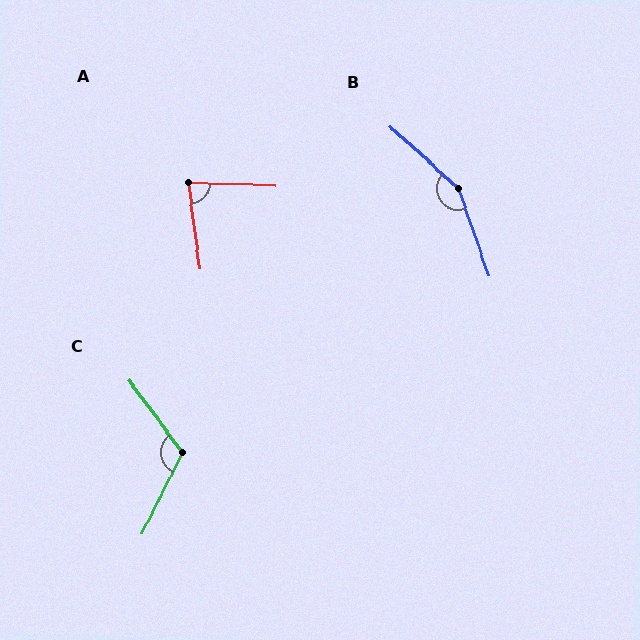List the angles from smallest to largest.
A (80°), C (117°), B (152°).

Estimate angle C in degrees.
Approximately 117 degrees.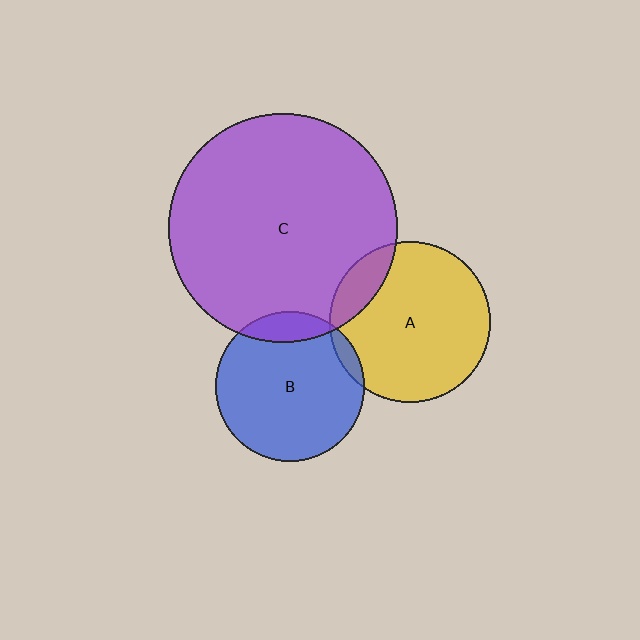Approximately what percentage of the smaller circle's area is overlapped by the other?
Approximately 5%.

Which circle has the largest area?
Circle C (purple).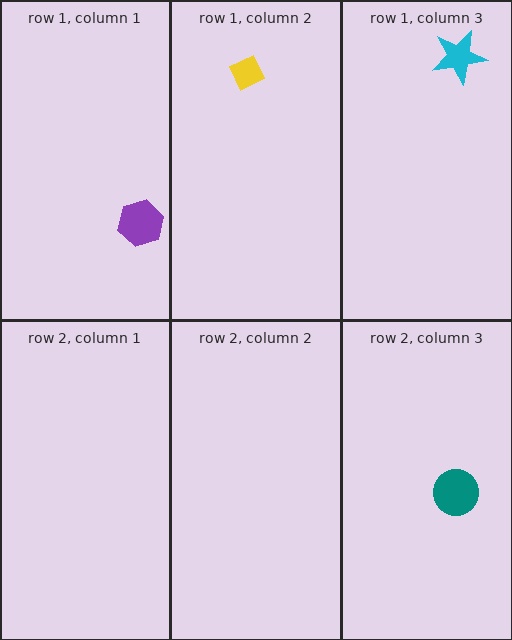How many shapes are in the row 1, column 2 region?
1.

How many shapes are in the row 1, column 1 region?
1.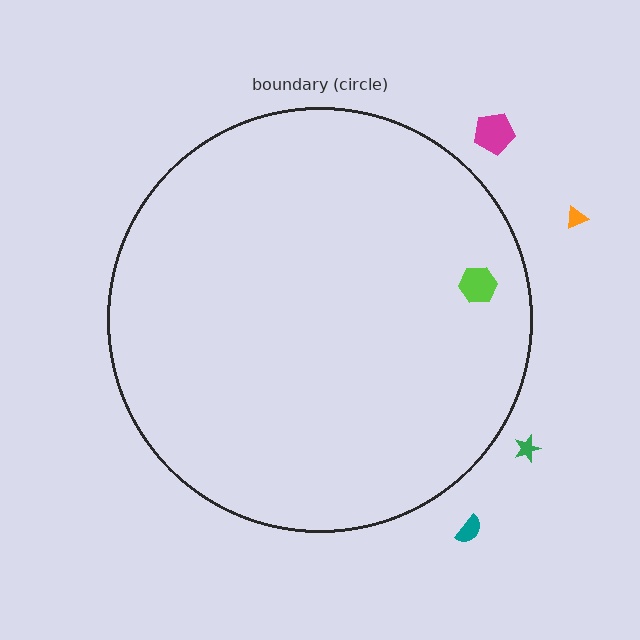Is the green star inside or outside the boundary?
Outside.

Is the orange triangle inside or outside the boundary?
Outside.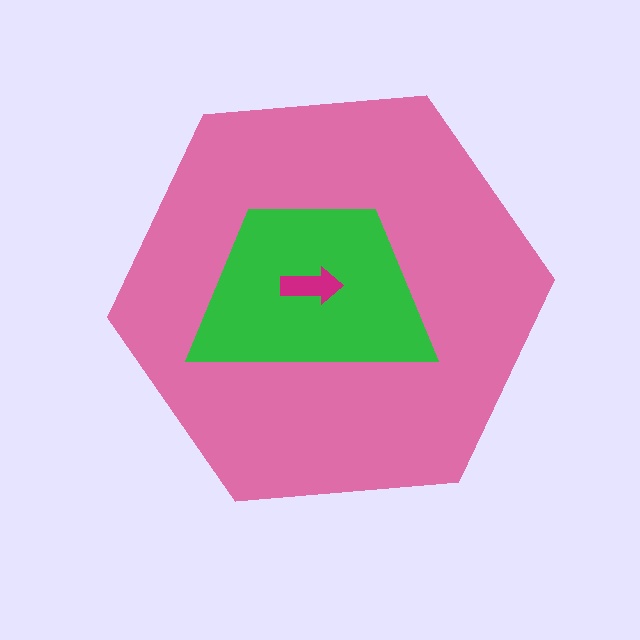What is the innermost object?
The magenta arrow.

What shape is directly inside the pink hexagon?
The green trapezoid.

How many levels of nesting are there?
3.